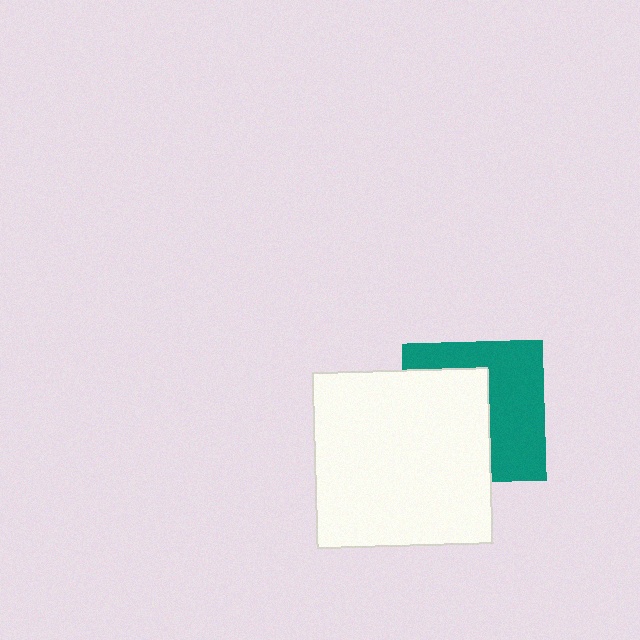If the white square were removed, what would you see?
You would see the complete teal square.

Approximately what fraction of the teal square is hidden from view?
Roughly 50% of the teal square is hidden behind the white square.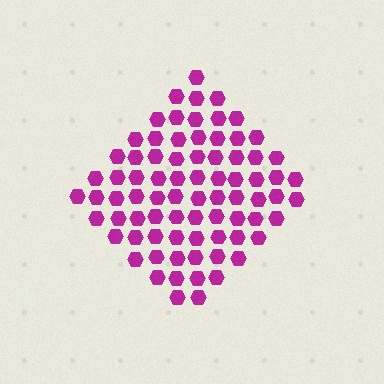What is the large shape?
The large shape is a diamond.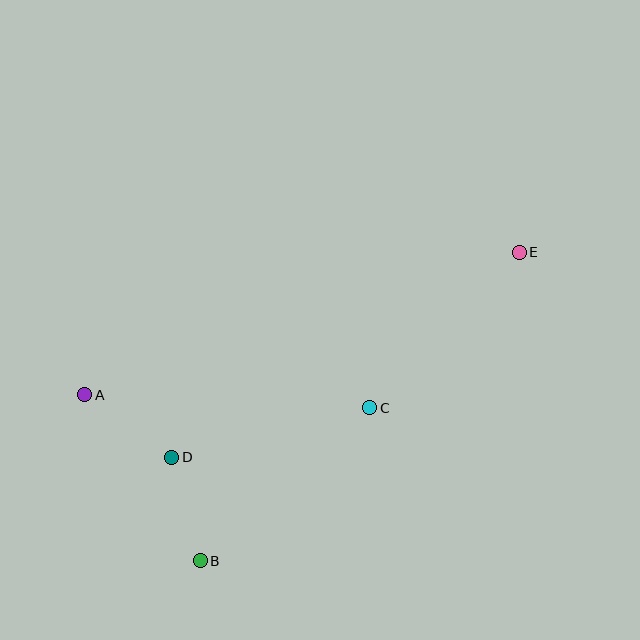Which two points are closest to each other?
Points A and D are closest to each other.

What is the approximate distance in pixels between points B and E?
The distance between B and E is approximately 444 pixels.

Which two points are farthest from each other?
Points A and E are farthest from each other.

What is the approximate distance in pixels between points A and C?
The distance between A and C is approximately 285 pixels.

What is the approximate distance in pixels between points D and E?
The distance between D and E is approximately 404 pixels.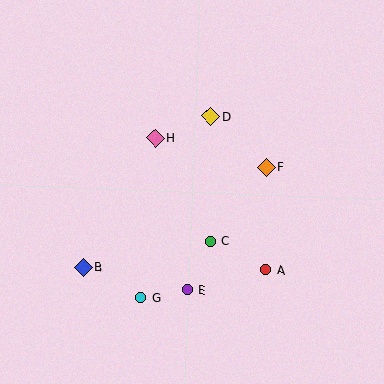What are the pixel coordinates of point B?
Point B is at (83, 267).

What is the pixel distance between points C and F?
The distance between C and F is 93 pixels.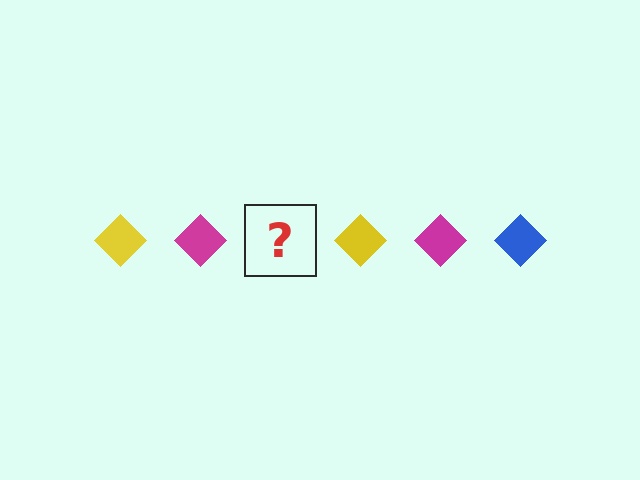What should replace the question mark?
The question mark should be replaced with a blue diamond.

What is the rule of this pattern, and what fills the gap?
The rule is that the pattern cycles through yellow, magenta, blue diamonds. The gap should be filled with a blue diamond.